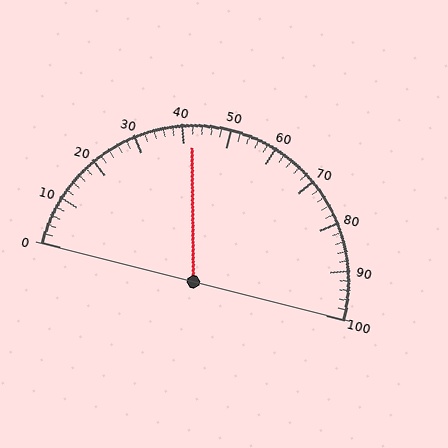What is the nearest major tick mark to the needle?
The nearest major tick mark is 40.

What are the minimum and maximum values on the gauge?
The gauge ranges from 0 to 100.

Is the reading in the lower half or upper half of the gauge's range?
The reading is in the lower half of the range (0 to 100).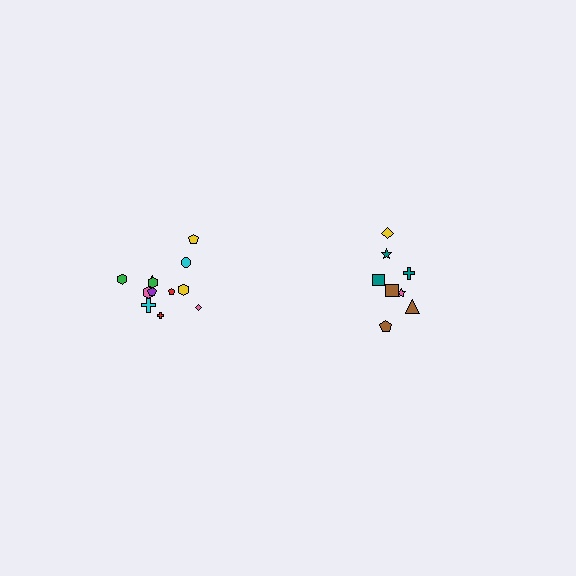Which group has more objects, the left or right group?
The left group.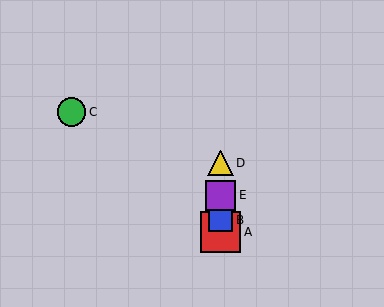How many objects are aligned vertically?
4 objects (A, B, D, E) are aligned vertically.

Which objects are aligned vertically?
Objects A, B, D, E are aligned vertically.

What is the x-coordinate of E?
Object E is at x≈220.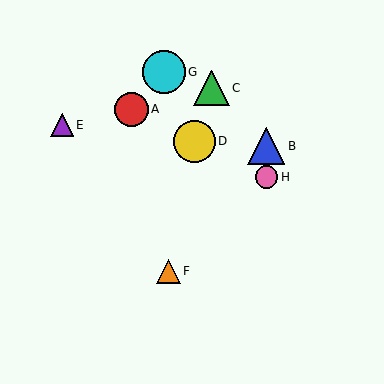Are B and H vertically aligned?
Yes, both are at x≈266.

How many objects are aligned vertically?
2 objects (B, H) are aligned vertically.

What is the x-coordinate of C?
Object C is at x≈211.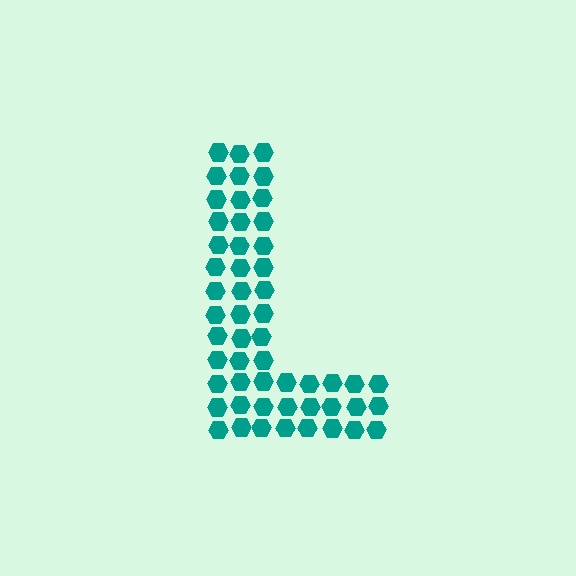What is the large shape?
The large shape is the letter L.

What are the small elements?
The small elements are hexagons.